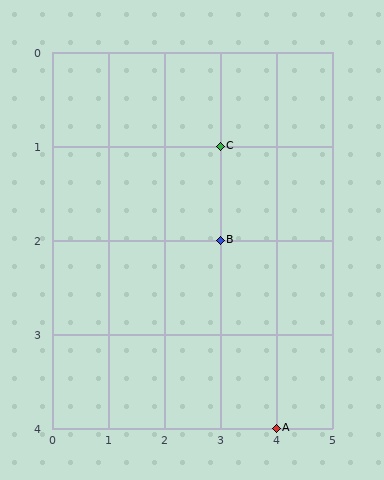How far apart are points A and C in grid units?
Points A and C are 1 column and 3 rows apart (about 3.2 grid units diagonally).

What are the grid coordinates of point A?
Point A is at grid coordinates (4, 4).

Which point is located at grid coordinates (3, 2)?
Point B is at (3, 2).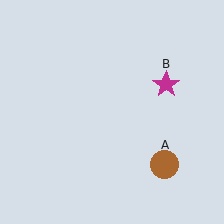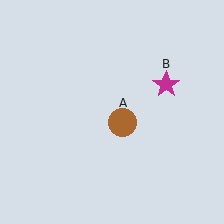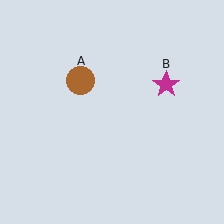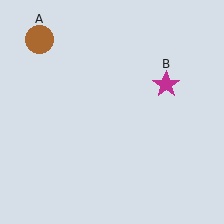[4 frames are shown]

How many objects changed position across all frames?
1 object changed position: brown circle (object A).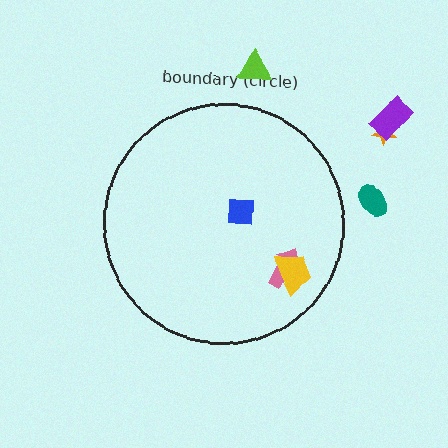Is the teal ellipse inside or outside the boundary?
Outside.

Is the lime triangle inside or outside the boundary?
Outside.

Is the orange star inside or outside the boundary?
Outside.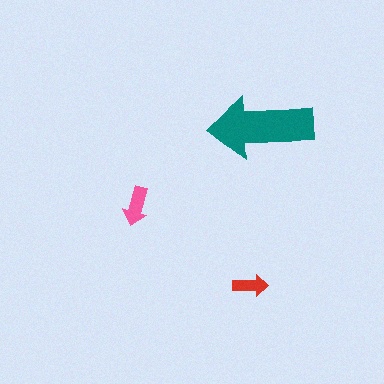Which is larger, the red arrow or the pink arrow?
The pink one.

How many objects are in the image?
There are 3 objects in the image.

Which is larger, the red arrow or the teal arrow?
The teal one.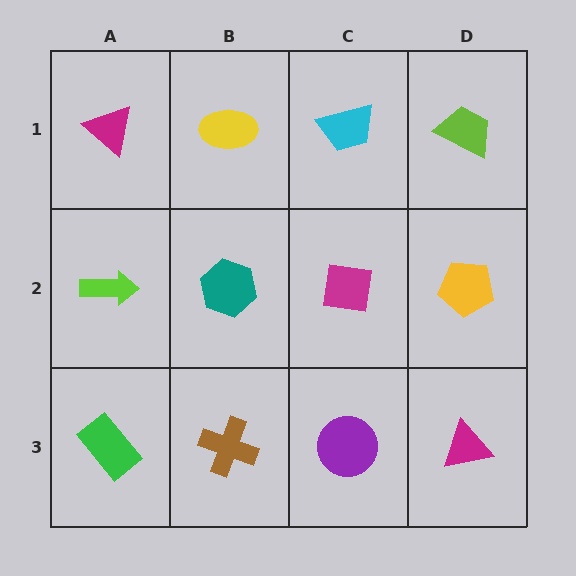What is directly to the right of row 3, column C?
A magenta triangle.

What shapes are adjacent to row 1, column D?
A yellow pentagon (row 2, column D), a cyan trapezoid (row 1, column C).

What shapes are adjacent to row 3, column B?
A teal hexagon (row 2, column B), a green rectangle (row 3, column A), a purple circle (row 3, column C).